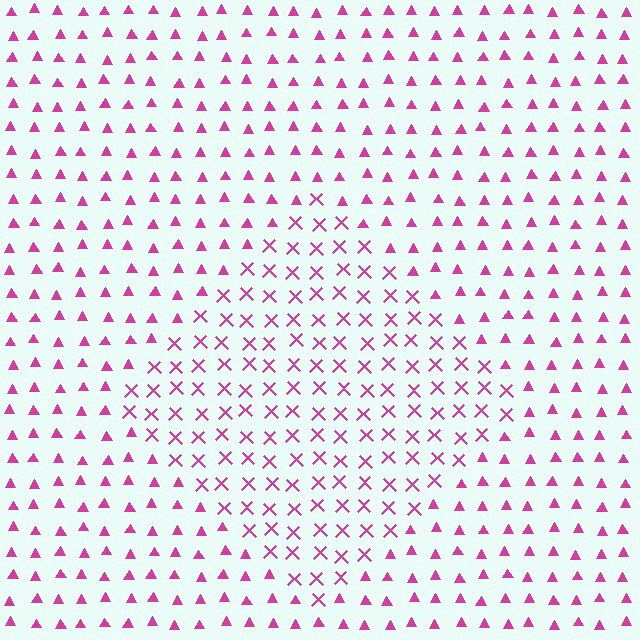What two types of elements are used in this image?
The image uses X marks inside the diamond region and triangles outside it.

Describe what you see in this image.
The image is filled with small magenta elements arranged in a uniform grid. A diamond-shaped region contains X marks, while the surrounding area contains triangles. The boundary is defined purely by the change in element shape.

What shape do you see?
I see a diamond.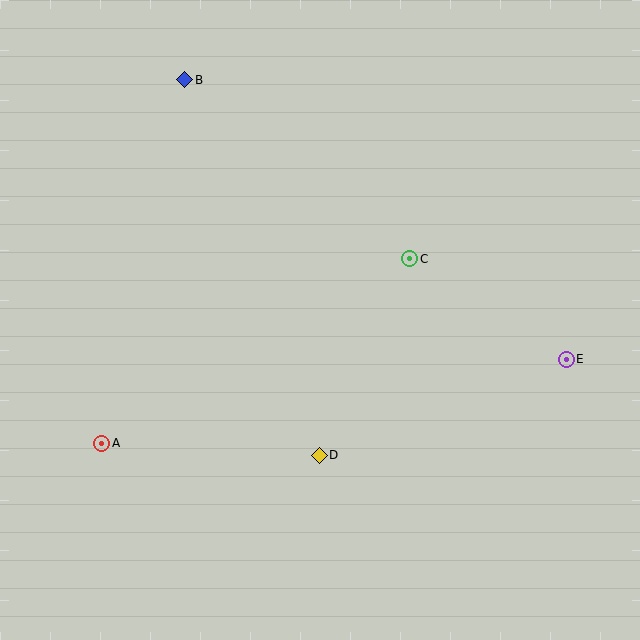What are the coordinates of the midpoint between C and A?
The midpoint between C and A is at (256, 351).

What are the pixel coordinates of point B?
Point B is at (185, 80).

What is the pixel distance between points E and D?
The distance between E and D is 265 pixels.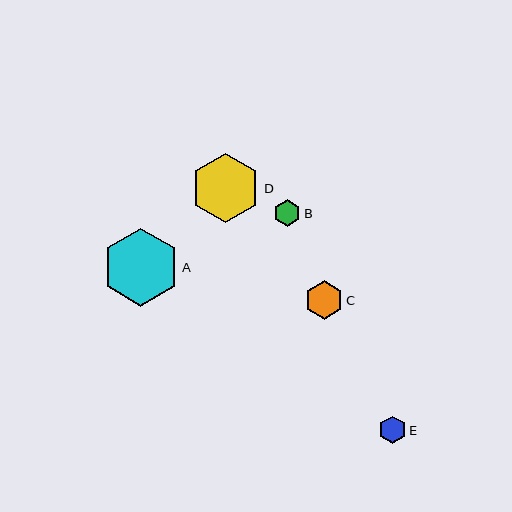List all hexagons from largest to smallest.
From largest to smallest: A, D, C, E, B.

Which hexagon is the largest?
Hexagon A is the largest with a size of approximately 78 pixels.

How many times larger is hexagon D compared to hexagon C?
Hexagon D is approximately 1.8 times the size of hexagon C.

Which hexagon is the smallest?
Hexagon B is the smallest with a size of approximately 27 pixels.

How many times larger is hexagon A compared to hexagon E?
Hexagon A is approximately 2.8 times the size of hexagon E.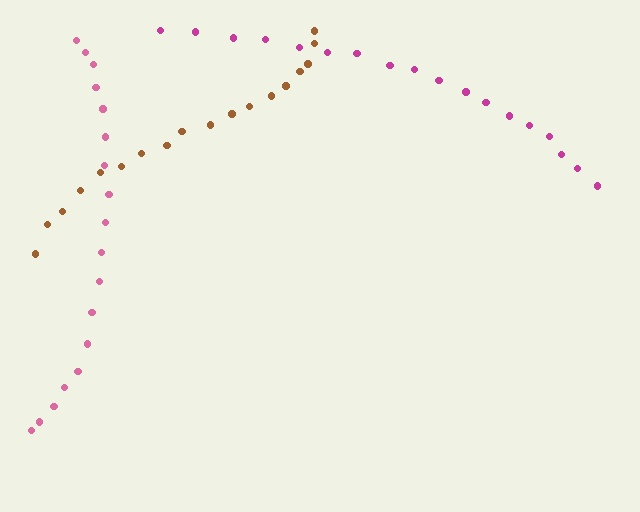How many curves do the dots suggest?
There are 3 distinct paths.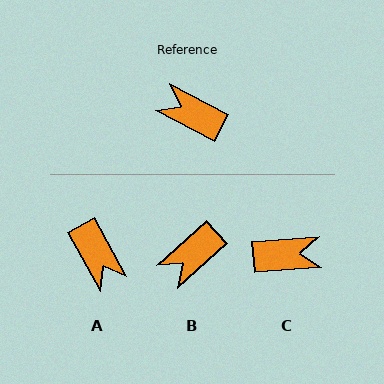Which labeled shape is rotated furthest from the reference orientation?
C, about 148 degrees away.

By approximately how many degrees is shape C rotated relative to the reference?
Approximately 148 degrees clockwise.